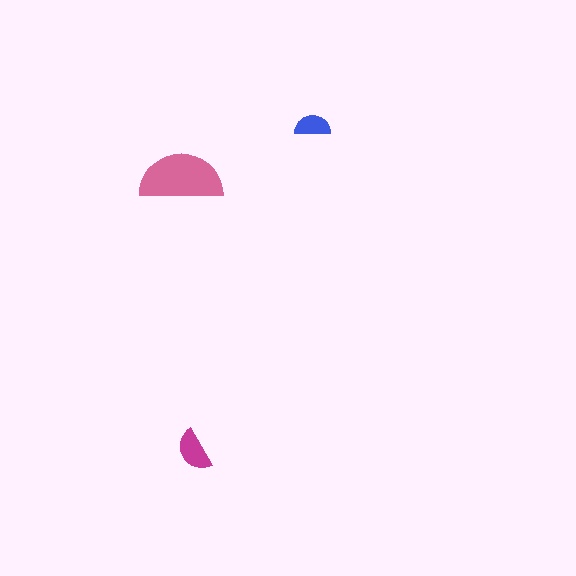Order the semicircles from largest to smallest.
the pink one, the magenta one, the blue one.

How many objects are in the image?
There are 3 objects in the image.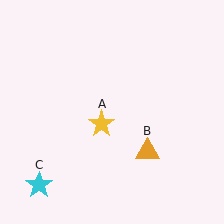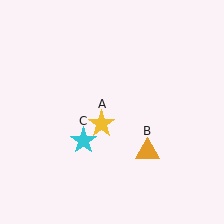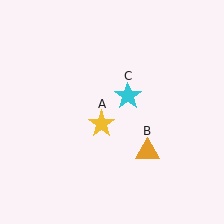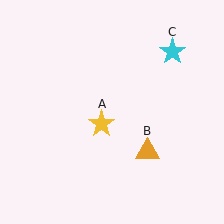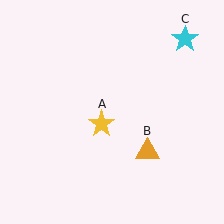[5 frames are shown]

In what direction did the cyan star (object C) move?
The cyan star (object C) moved up and to the right.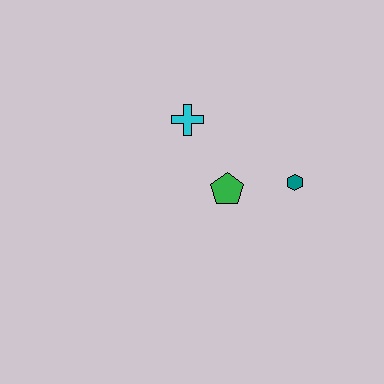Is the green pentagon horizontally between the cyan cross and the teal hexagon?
Yes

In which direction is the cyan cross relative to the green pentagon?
The cyan cross is above the green pentagon.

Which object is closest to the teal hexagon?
The green pentagon is closest to the teal hexagon.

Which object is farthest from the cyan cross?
The teal hexagon is farthest from the cyan cross.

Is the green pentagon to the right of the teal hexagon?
No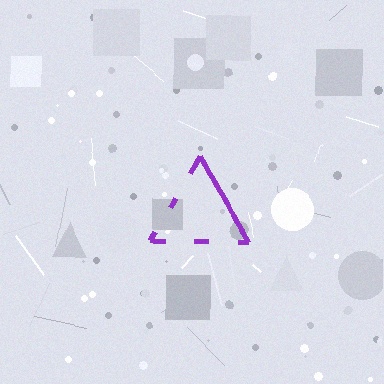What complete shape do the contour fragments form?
The contour fragments form a triangle.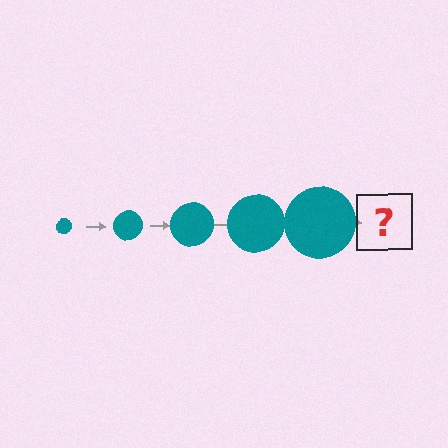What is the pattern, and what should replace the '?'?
The pattern is that the circle gets progressively larger each step. The '?' should be a teal circle, larger than the previous one.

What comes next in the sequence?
The next element should be a teal circle, larger than the previous one.